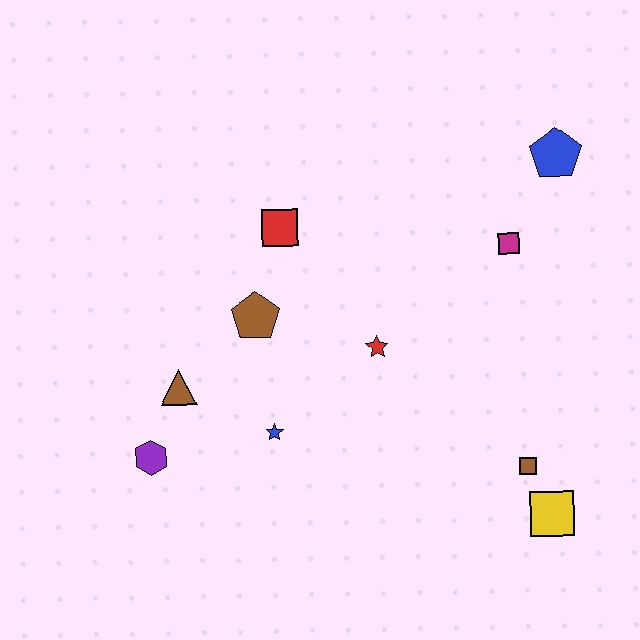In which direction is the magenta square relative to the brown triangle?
The magenta square is to the right of the brown triangle.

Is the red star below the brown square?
No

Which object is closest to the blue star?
The brown triangle is closest to the blue star.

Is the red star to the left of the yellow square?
Yes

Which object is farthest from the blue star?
The blue pentagon is farthest from the blue star.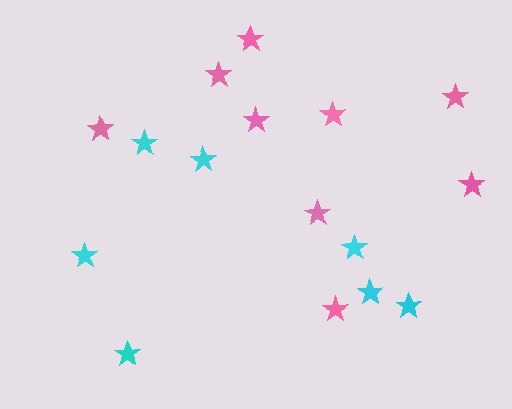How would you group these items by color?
There are 2 groups: one group of pink stars (9) and one group of cyan stars (7).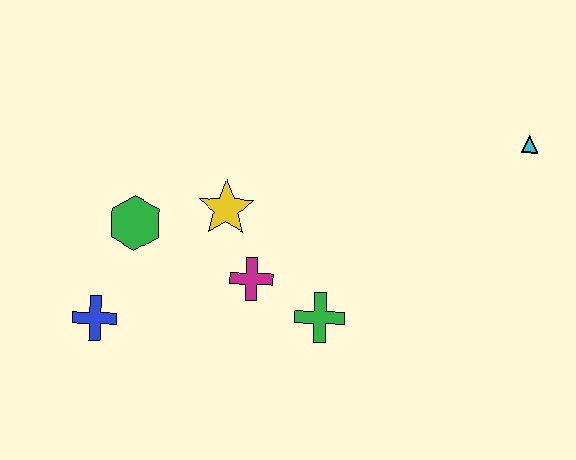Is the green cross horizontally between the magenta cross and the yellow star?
No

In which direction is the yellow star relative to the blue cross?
The yellow star is to the right of the blue cross.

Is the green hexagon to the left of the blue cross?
No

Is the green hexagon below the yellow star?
Yes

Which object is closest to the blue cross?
The green hexagon is closest to the blue cross.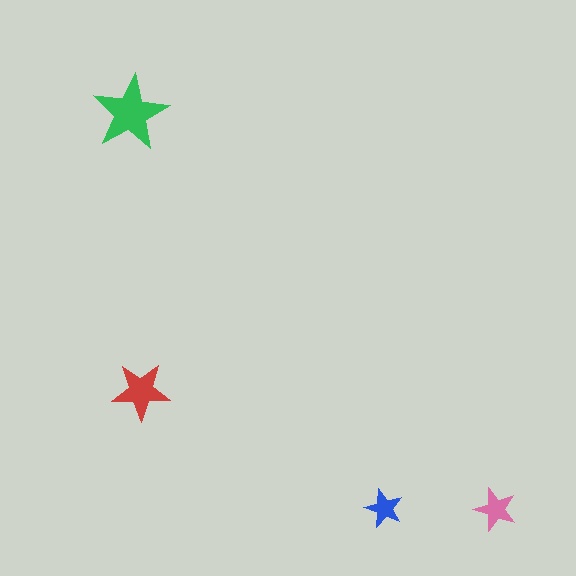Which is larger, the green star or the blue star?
The green one.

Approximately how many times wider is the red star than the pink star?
About 1.5 times wider.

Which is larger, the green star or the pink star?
The green one.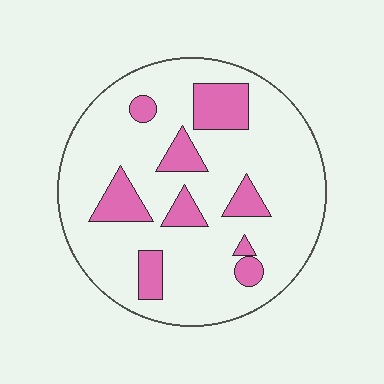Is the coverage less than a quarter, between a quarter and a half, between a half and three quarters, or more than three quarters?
Less than a quarter.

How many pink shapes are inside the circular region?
9.